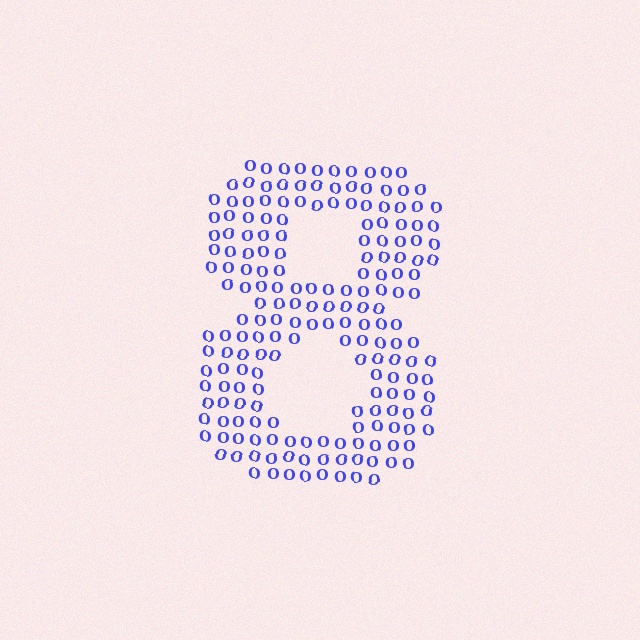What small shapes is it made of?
It is made of small letter O's.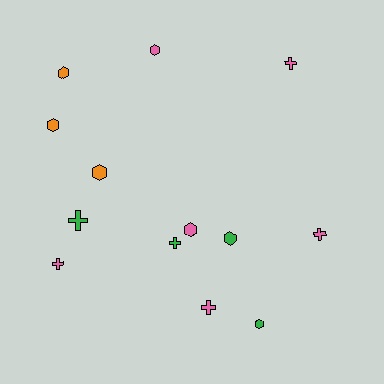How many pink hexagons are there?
There are 2 pink hexagons.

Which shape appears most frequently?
Hexagon, with 7 objects.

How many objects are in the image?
There are 13 objects.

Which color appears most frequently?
Pink, with 6 objects.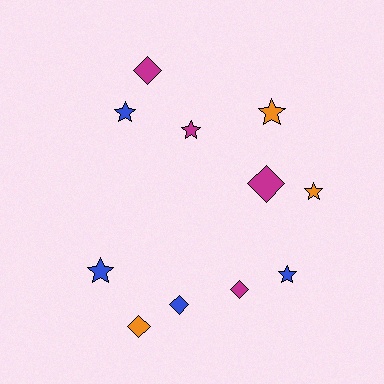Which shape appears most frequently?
Star, with 6 objects.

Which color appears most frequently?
Blue, with 4 objects.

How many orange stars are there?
There are 2 orange stars.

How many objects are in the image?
There are 11 objects.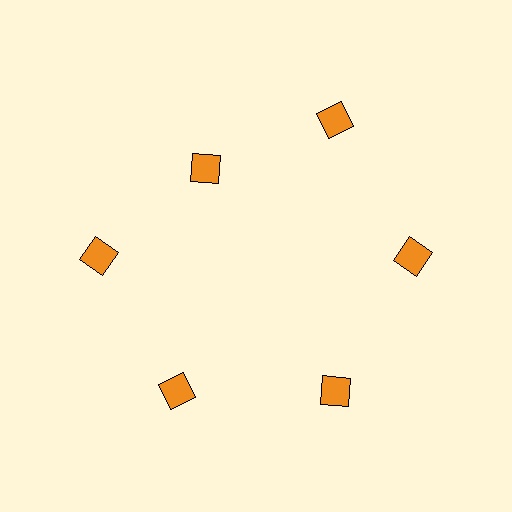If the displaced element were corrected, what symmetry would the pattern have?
It would have 6-fold rotational symmetry — the pattern would map onto itself every 60 degrees.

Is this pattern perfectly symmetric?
No. The 6 orange diamonds are arranged in a ring, but one element near the 11 o'clock position is pulled inward toward the center, breaking the 6-fold rotational symmetry.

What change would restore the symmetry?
The symmetry would be restored by moving it outward, back onto the ring so that all 6 diamonds sit at equal angles and equal distance from the center.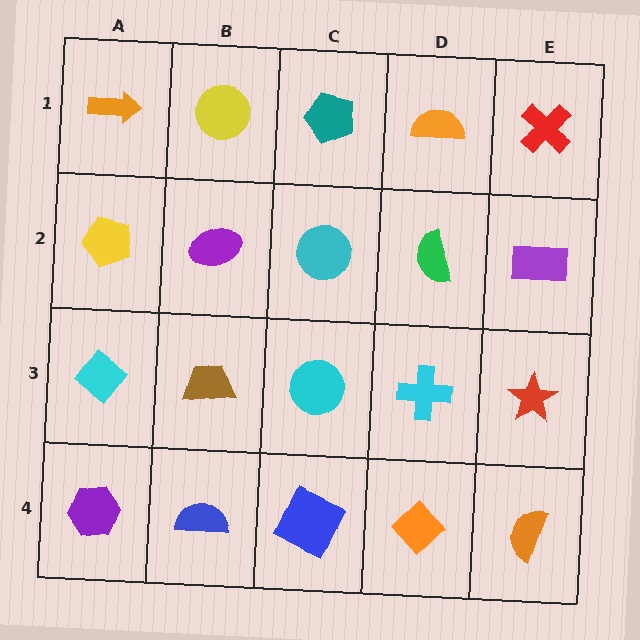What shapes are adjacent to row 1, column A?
A yellow pentagon (row 2, column A), a yellow circle (row 1, column B).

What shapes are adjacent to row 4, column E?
A red star (row 3, column E), an orange diamond (row 4, column D).